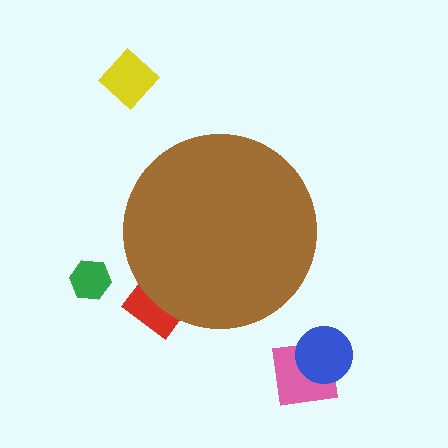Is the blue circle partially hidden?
No, the blue circle is fully visible.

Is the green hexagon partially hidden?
No, the green hexagon is fully visible.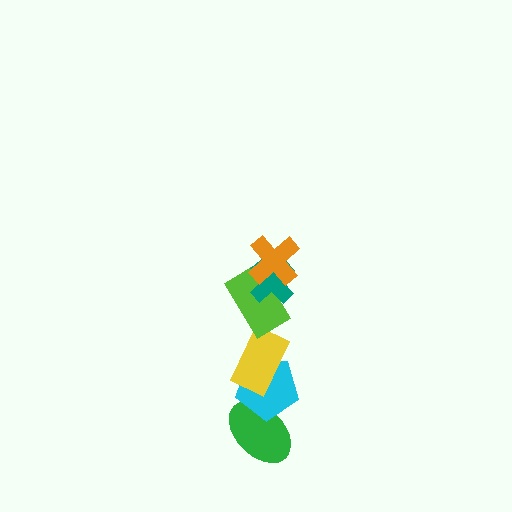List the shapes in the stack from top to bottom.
From top to bottom: the orange cross, the teal cross, the lime rectangle, the yellow rectangle, the cyan pentagon, the green ellipse.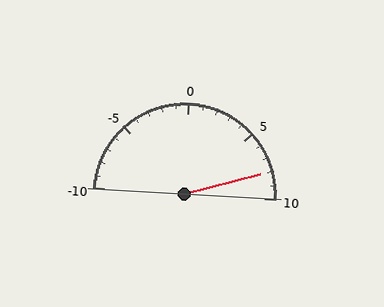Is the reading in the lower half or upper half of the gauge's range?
The reading is in the upper half of the range (-10 to 10).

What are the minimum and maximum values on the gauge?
The gauge ranges from -10 to 10.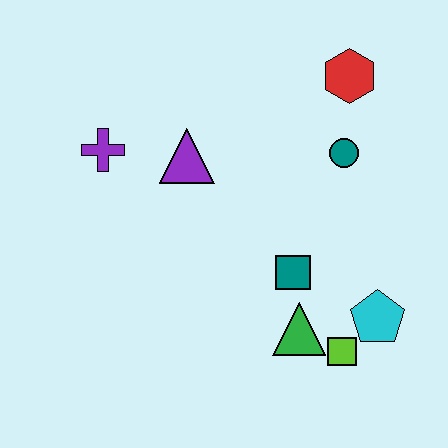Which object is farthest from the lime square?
The purple cross is farthest from the lime square.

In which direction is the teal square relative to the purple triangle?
The teal square is below the purple triangle.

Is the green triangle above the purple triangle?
No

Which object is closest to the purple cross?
The purple triangle is closest to the purple cross.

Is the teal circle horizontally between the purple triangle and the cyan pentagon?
Yes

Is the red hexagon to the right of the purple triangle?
Yes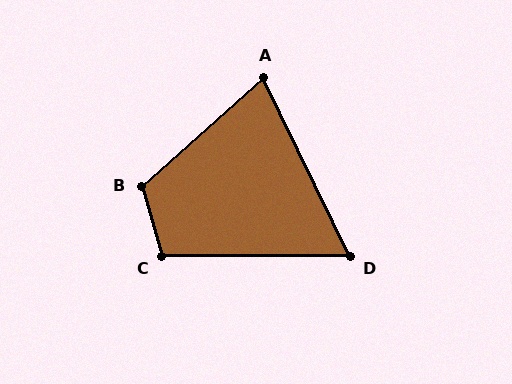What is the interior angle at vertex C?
Approximately 106 degrees (obtuse).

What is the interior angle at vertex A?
Approximately 74 degrees (acute).